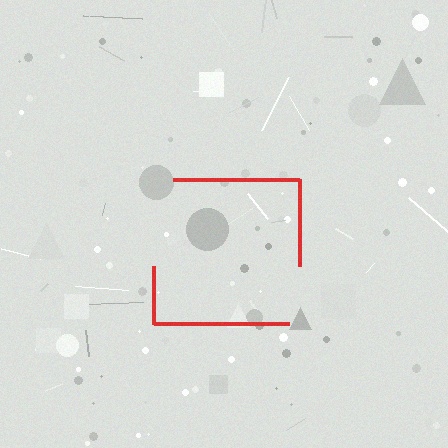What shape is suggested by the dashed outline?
The dashed outline suggests a square.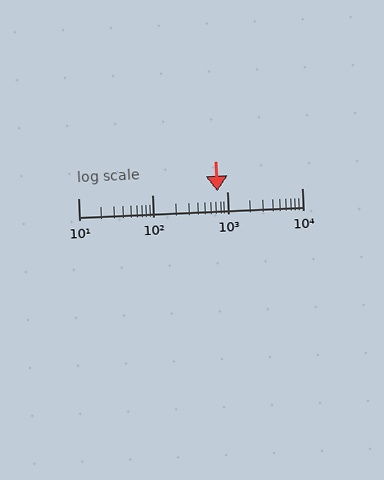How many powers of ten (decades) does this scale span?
The scale spans 3 decades, from 10 to 10000.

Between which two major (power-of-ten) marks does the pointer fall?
The pointer is between 100 and 1000.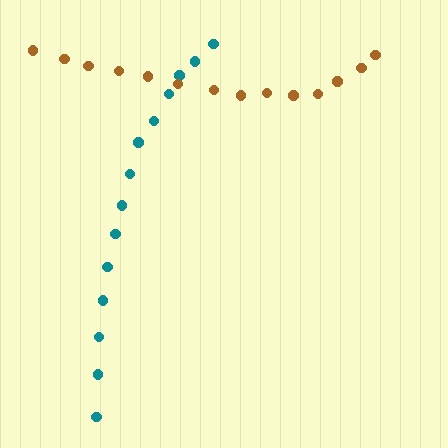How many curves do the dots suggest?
There are 2 distinct paths.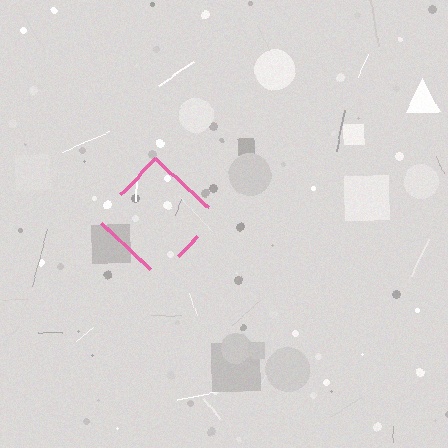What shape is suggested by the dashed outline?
The dashed outline suggests a diamond.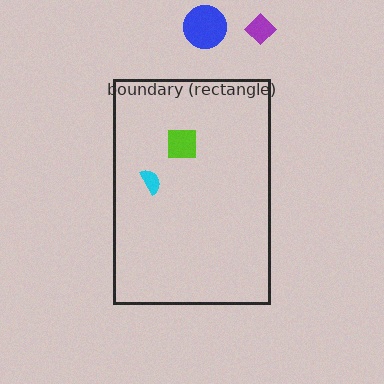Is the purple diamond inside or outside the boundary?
Outside.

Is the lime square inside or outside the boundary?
Inside.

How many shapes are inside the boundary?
2 inside, 2 outside.